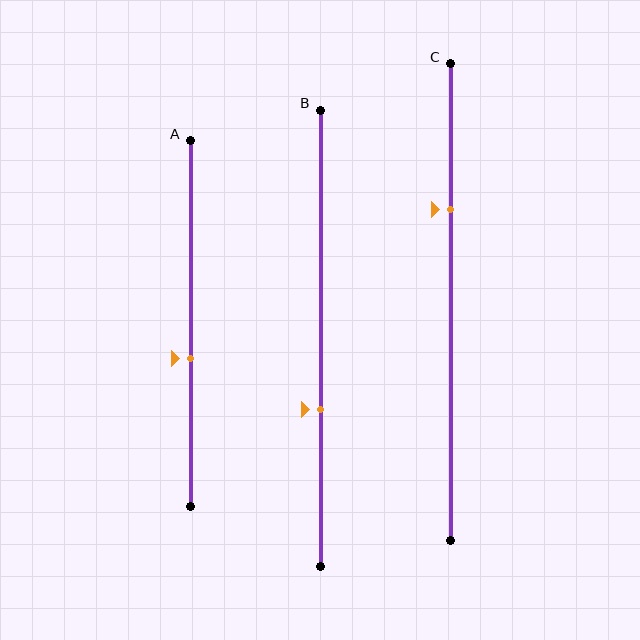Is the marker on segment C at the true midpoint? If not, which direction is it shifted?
No, the marker on segment C is shifted upward by about 20% of the segment length.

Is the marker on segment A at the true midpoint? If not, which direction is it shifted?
No, the marker on segment A is shifted downward by about 10% of the segment length.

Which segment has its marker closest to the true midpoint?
Segment A has its marker closest to the true midpoint.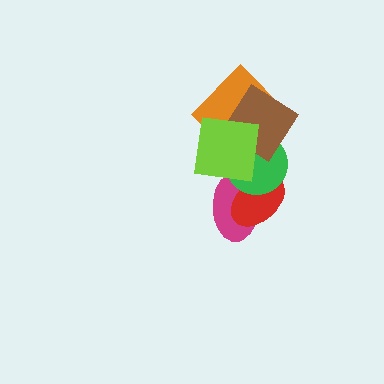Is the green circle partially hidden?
Yes, it is partially covered by another shape.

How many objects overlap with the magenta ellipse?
3 objects overlap with the magenta ellipse.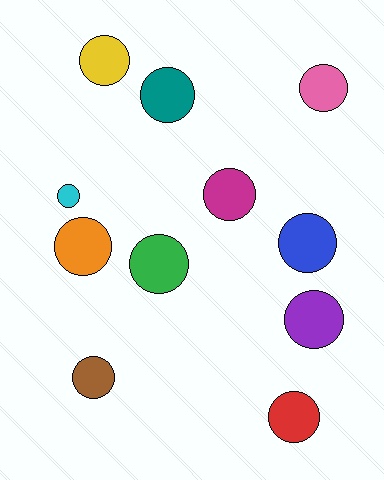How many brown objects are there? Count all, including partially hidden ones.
There is 1 brown object.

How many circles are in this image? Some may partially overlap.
There are 11 circles.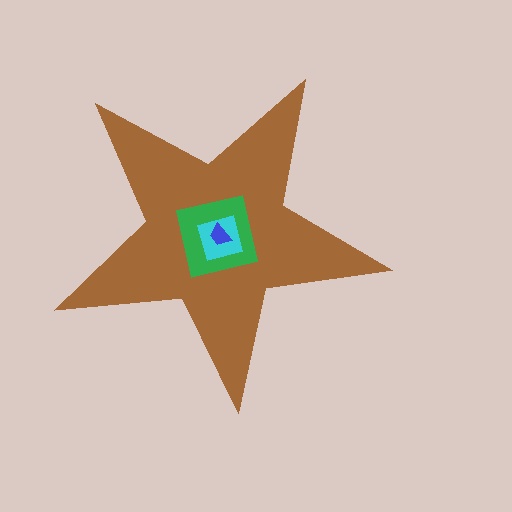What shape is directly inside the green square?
The cyan square.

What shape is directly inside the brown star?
The green square.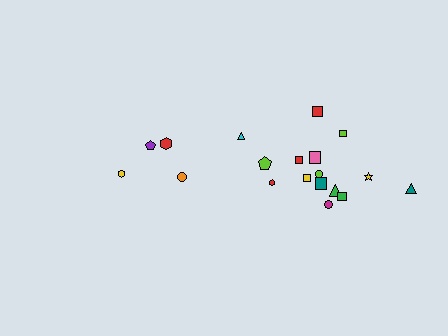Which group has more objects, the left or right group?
The right group.